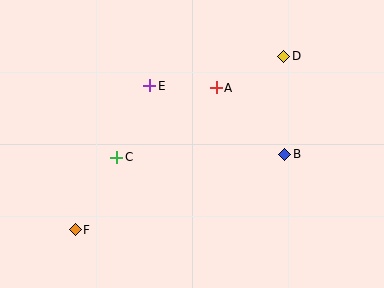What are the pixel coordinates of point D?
Point D is at (284, 56).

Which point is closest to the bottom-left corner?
Point F is closest to the bottom-left corner.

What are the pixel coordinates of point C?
Point C is at (117, 157).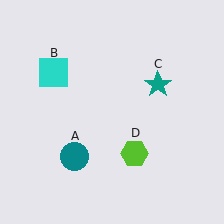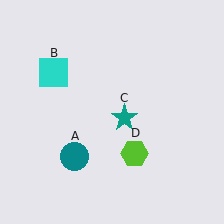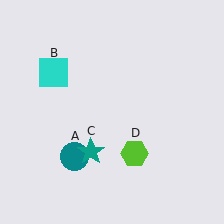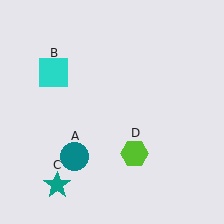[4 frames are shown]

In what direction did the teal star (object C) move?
The teal star (object C) moved down and to the left.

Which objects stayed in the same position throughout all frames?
Teal circle (object A) and cyan square (object B) and lime hexagon (object D) remained stationary.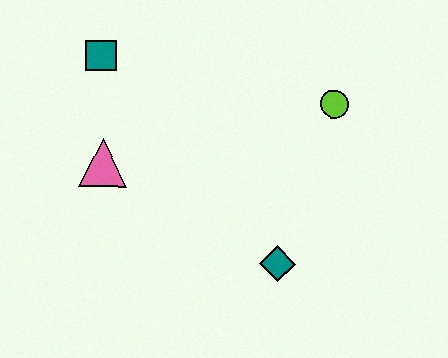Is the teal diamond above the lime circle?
No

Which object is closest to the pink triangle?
The teal square is closest to the pink triangle.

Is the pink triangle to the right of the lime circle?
No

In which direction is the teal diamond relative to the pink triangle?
The teal diamond is to the right of the pink triangle.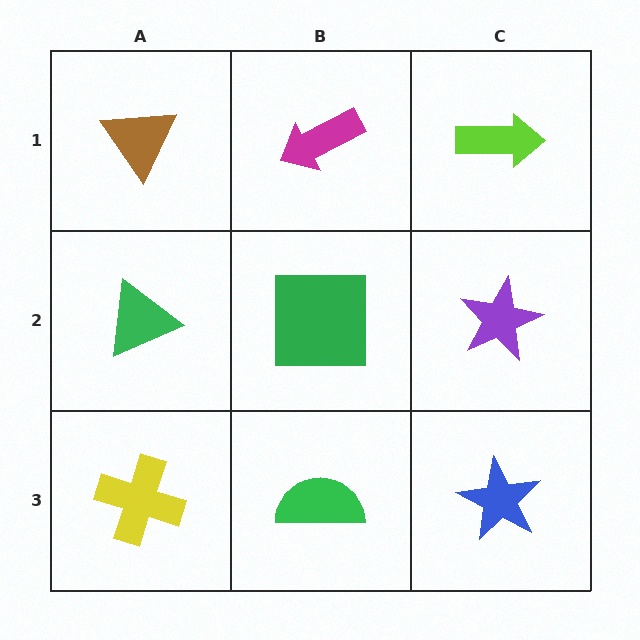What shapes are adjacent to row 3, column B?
A green square (row 2, column B), a yellow cross (row 3, column A), a blue star (row 3, column C).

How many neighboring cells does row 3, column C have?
2.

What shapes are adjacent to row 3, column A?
A green triangle (row 2, column A), a green semicircle (row 3, column B).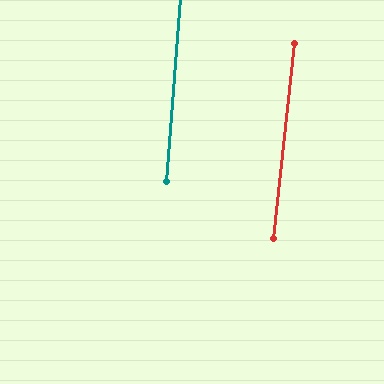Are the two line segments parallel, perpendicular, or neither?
Parallel — their directions differ by only 1.6°.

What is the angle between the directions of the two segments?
Approximately 2 degrees.